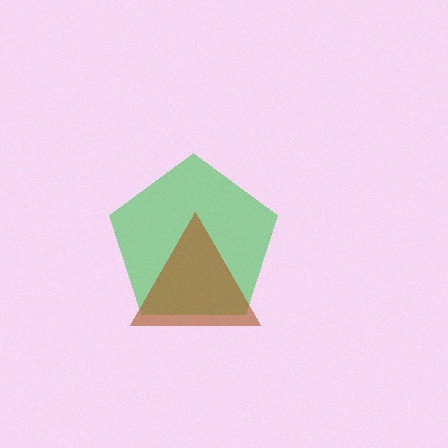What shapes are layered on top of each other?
The layered shapes are: a green pentagon, a brown triangle.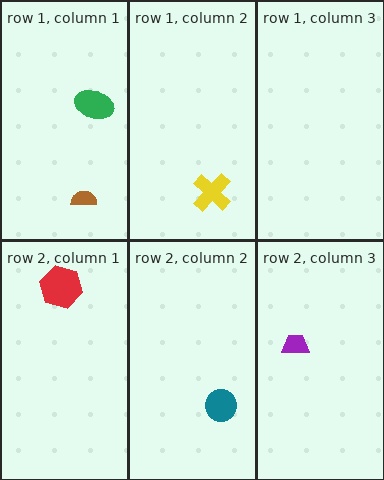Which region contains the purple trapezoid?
The row 2, column 3 region.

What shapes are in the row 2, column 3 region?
The purple trapezoid.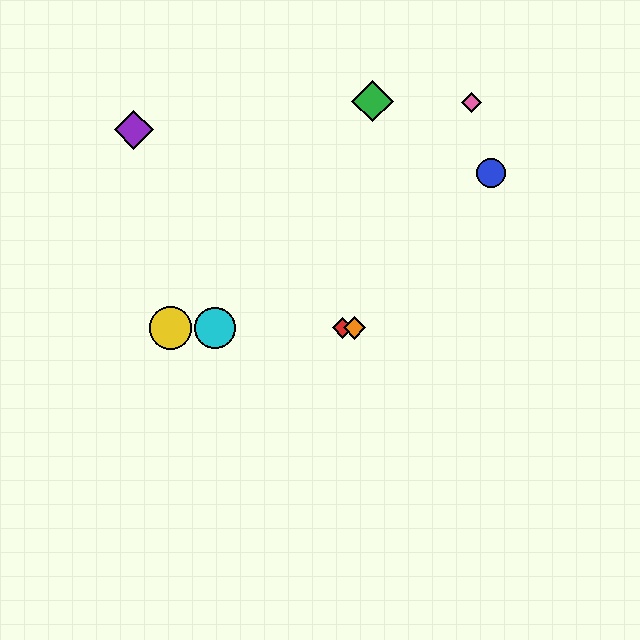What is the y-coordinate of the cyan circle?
The cyan circle is at y≈328.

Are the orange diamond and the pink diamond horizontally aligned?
No, the orange diamond is at y≈328 and the pink diamond is at y≈103.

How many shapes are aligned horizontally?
4 shapes (the red diamond, the yellow circle, the orange diamond, the cyan circle) are aligned horizontally.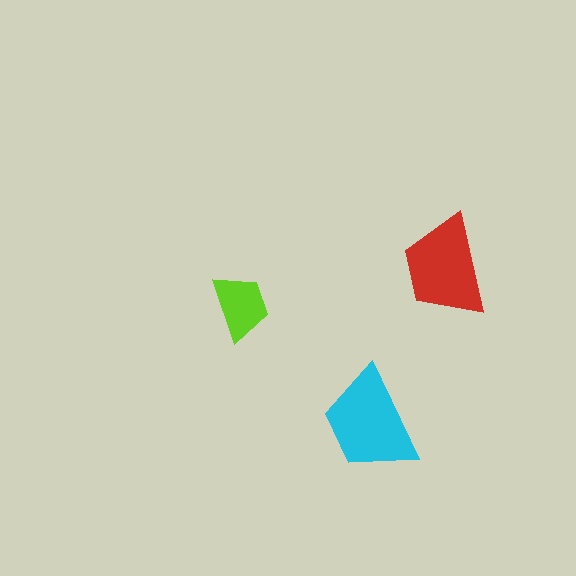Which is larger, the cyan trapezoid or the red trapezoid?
The cyan one.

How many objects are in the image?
There are 3 objects in the image.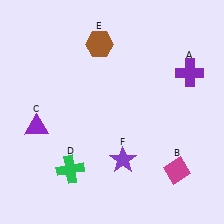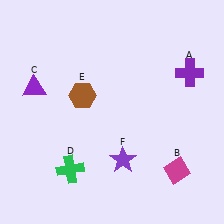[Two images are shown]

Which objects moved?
The objects that moved are: the purple triangle (C), the brown hexagon (E).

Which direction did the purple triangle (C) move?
The purple triangle (C) moved up.